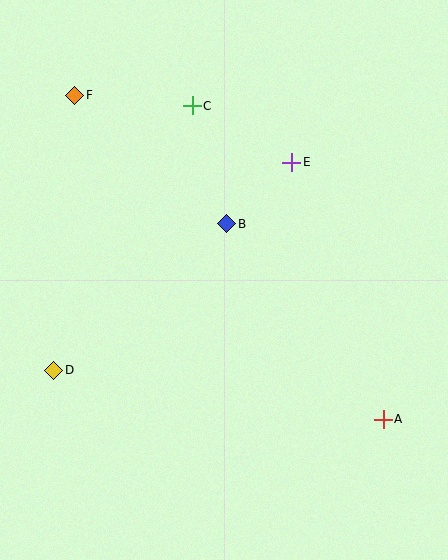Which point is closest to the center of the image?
Point B at (227, 224) is closest to the center.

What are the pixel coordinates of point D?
Point D is at (54, 370).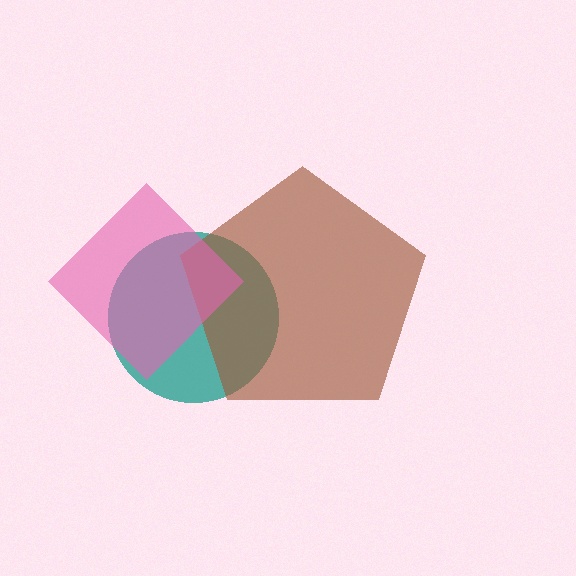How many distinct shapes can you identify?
There are 3 distinct shapes: a teal circle, a brown pentagon, a pink diamond.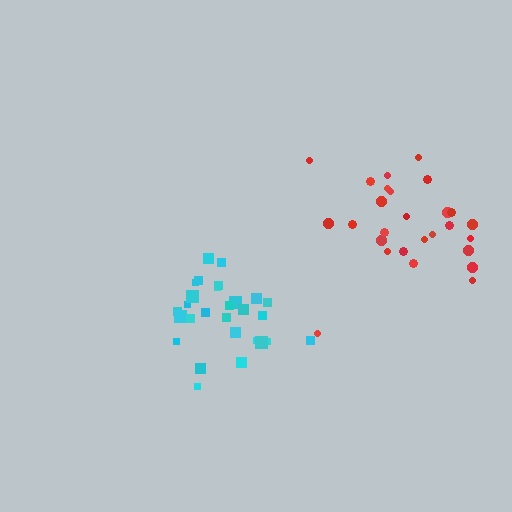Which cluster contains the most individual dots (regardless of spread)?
Cyan (28).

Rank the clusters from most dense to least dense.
cyan, red.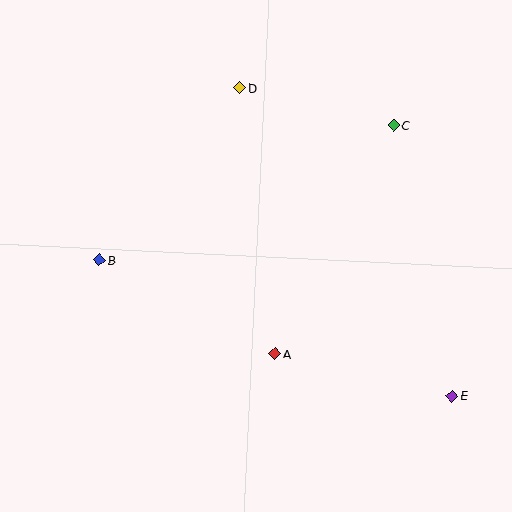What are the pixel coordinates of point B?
Point B is at (99, 260).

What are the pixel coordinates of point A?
Point A is at (275, 354).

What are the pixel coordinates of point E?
Point E is at (452, 396).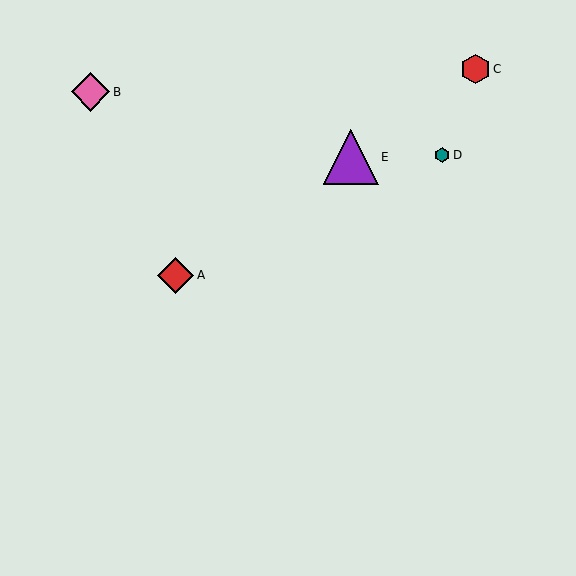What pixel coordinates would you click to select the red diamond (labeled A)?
Click at (176, 275) to select the red diamond A.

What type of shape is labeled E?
Shape E is a purple triangle.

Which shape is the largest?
The purple triangle (labeled E) is the largest.